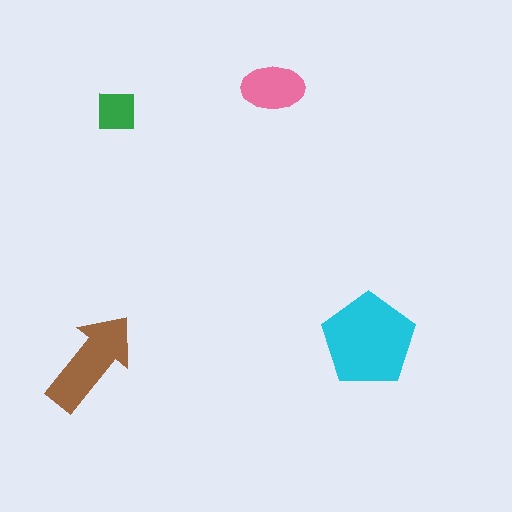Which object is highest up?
The pink ellipse is topmost.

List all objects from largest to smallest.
The cyan pentagon, the brown arrow, the pink ellipse, the green square.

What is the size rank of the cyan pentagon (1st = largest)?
1st.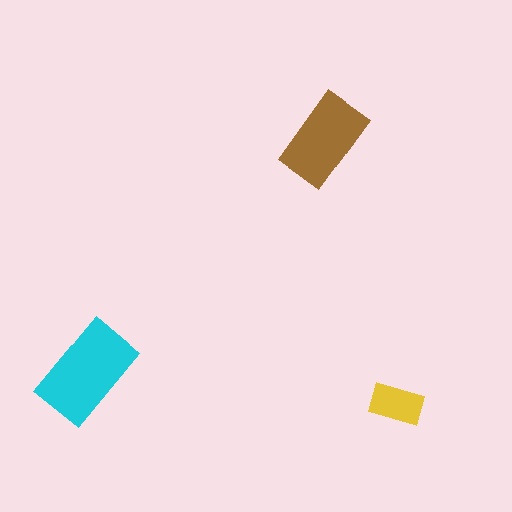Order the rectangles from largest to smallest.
the cyan one, the brown one, the yellow one.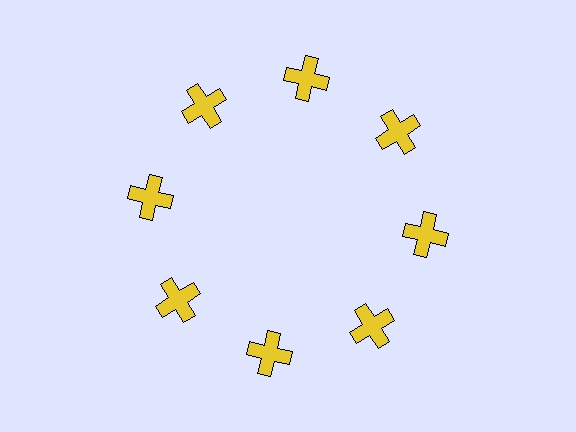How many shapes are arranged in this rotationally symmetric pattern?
There are 8 shapes, arranged in 8 groups of 1.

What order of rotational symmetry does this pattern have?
This pattern has 8-fold rotational symmetry.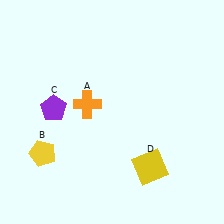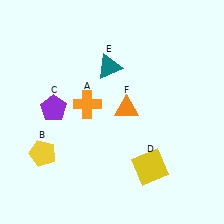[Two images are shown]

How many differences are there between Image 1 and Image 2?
There are 2 differences between the two images.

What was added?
A teal triangle (E), an orange triangle (F) were added in Image 2.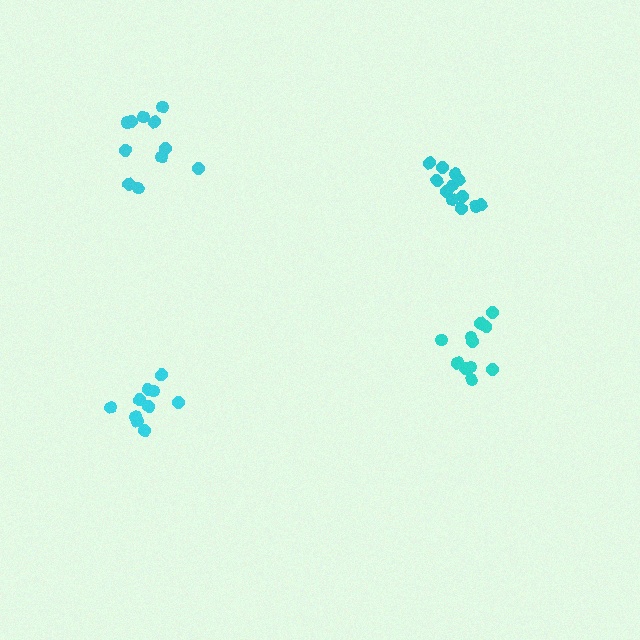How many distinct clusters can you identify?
There are 4 distinct clusters.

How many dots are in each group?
Group 1: 12 dots, Group 2: 11 dots, Group 3: 12 dots, Group 4: 10 dots (45 total).